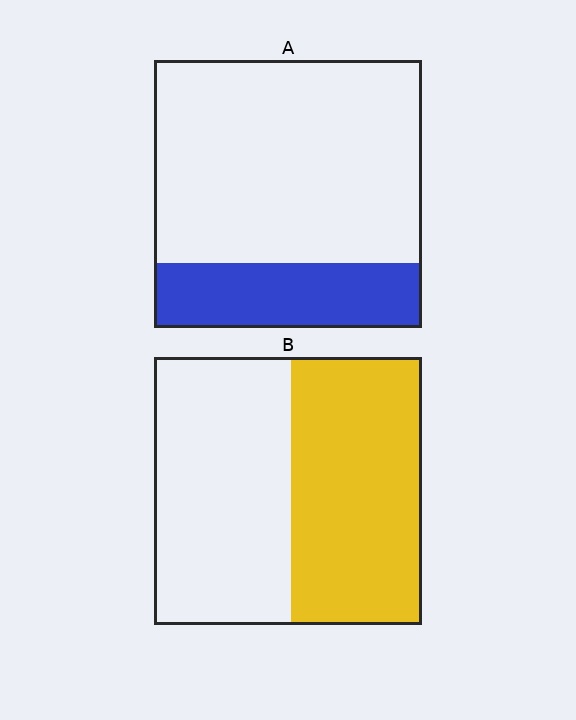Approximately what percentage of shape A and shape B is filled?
A is approximately 25% and B is approximately 50%.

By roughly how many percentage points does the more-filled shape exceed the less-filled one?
By roughly 25 percentage points (B over A).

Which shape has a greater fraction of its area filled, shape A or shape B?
Shape B.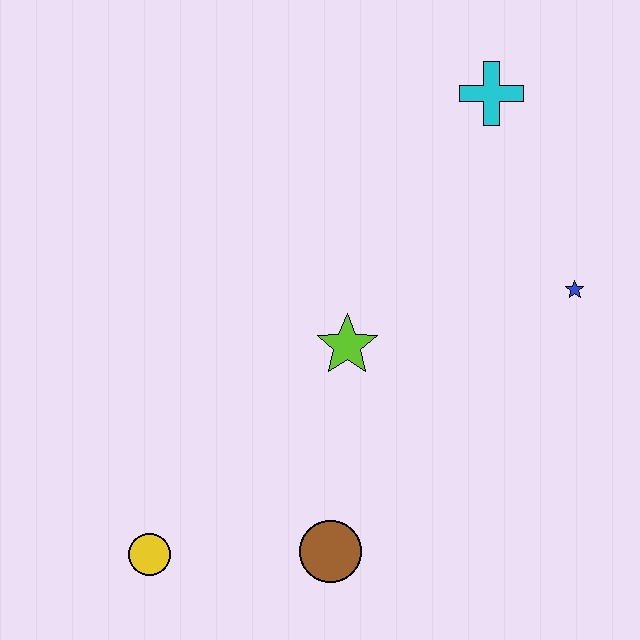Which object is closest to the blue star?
The cyan cross is closest to the blue star.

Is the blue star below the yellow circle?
No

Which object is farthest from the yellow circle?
The cyan cross is farthest from the yellow circle.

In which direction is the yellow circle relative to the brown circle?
The yellow circle is to the left of the brown circle.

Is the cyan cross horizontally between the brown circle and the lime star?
No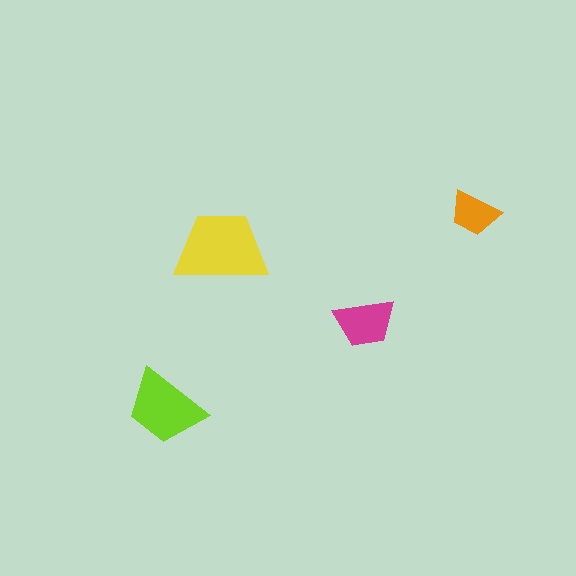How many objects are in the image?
There are 4 objects in the image.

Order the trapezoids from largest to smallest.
the yellow one, the lime one, the magenta one, the orange one.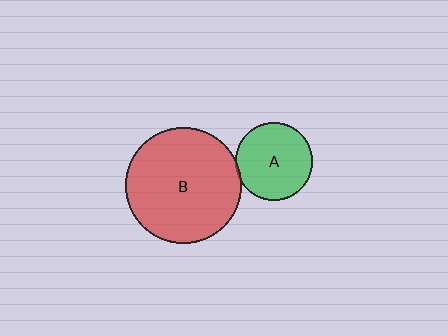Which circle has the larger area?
Circle B (red).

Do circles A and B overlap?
Yes.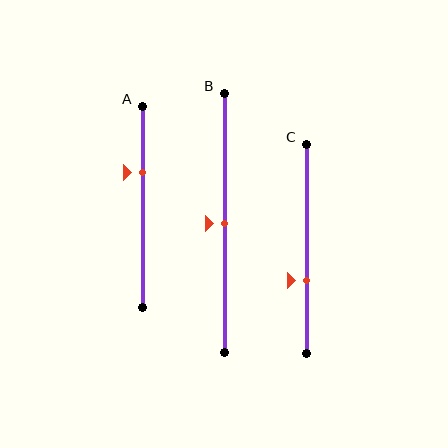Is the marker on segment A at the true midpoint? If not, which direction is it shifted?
No, the marker on segment A is shifted upward by about 17% of the segment length.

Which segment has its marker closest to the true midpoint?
Segment B has its marker closest to the true midpoint.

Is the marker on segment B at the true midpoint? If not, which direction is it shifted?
Yes, the marker on segment B is at the true midpoint.